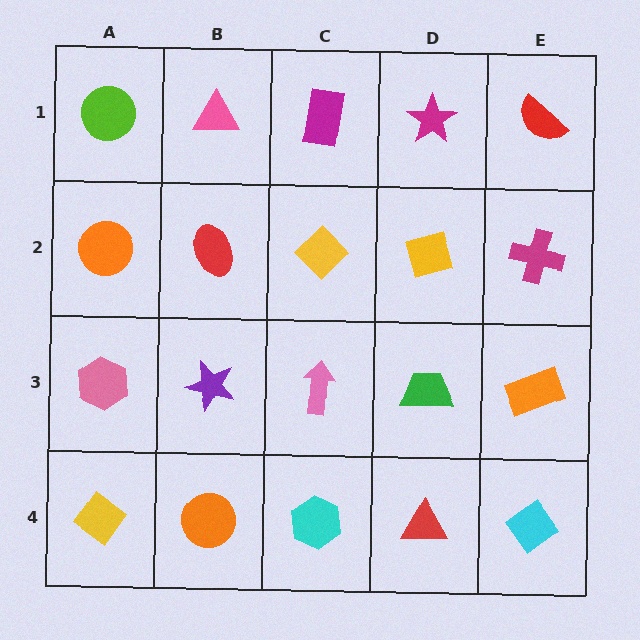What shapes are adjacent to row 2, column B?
A pink triangle (row 1, column B), a purple star (row 3, column B), an orange circle (row 2, column A), a yellow diamond (row 2, column C).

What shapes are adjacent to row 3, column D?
A yellow diamond (row 2, column D), a red triangle (row 4, column D), a pink arrow (row 3, column C), an orange rectangle (row 3, column E).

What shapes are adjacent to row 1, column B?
A red ellipse (row 2, column B), a lime circle (row 1, column A), a magenta rectangle (row 1, column C).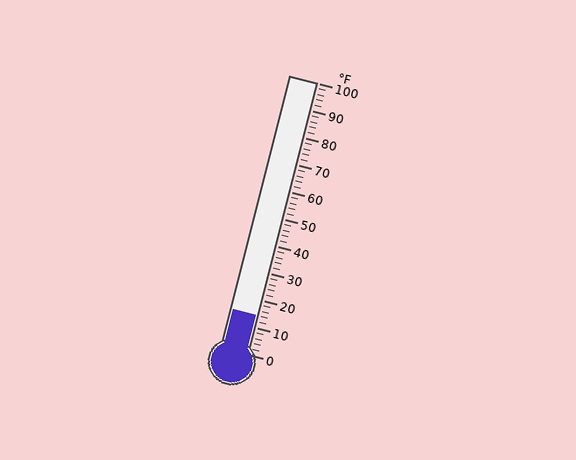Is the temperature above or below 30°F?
The temperature is below 30°F.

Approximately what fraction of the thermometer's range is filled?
The thermometer is filled to approximately 15% of its range.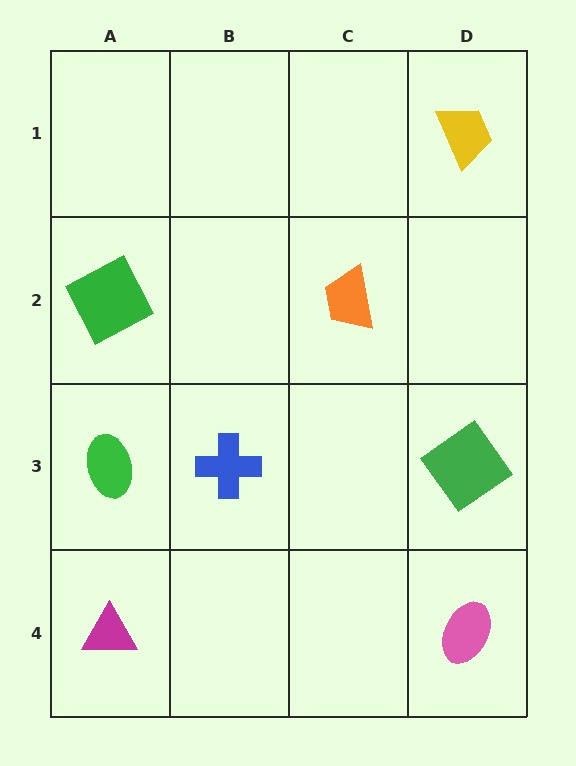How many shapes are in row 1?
1 shape.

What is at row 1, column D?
A yellow trapezoid.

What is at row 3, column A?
A green ellipse.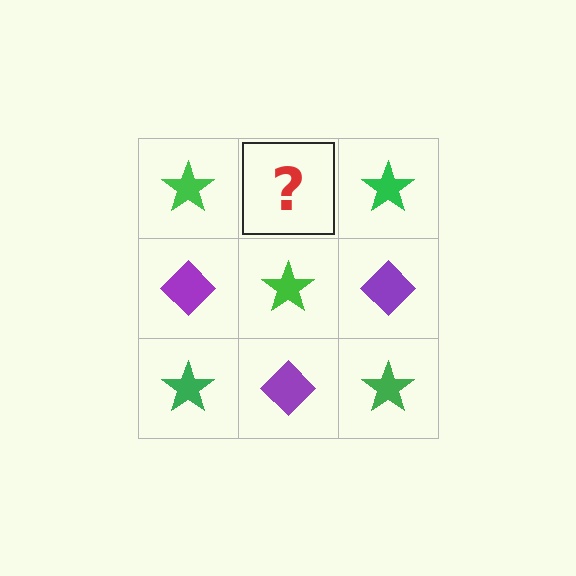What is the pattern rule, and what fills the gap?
The rule is that it alternates green star and purple diamond in a checkerboard pattern. The gap should be filled with a purple diamond.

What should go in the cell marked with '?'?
The missing cell should contain a purple diamond.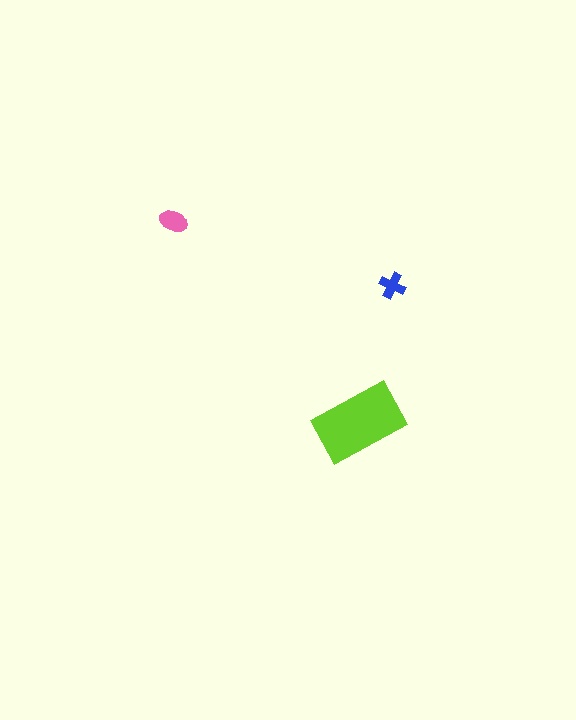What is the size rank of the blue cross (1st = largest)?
3rd.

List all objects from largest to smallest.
The lime rectangle, the pink ellipse, the blue cross.